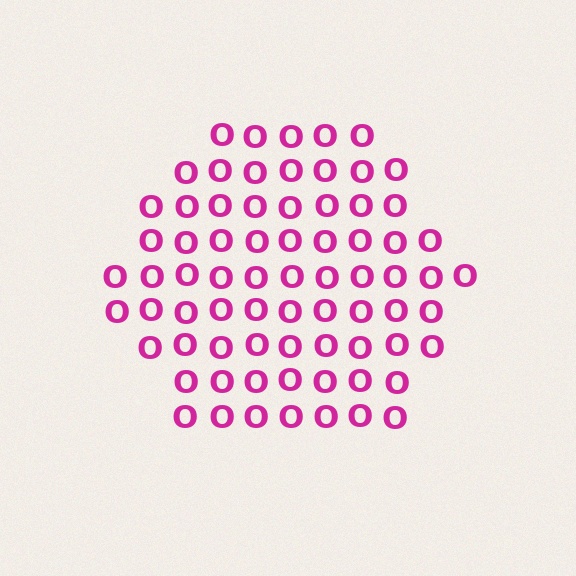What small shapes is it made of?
It is made of small letter O's.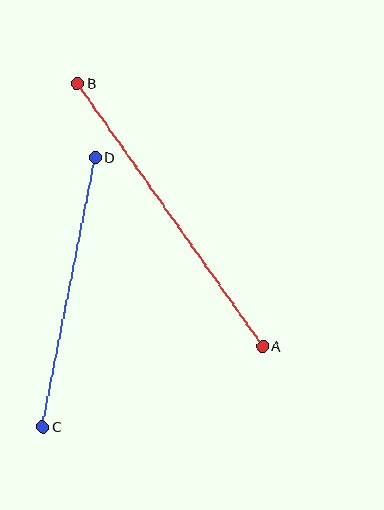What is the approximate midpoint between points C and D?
The midpoint is at approximately (69, 292) pixels.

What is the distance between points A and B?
The distance is approximately 322 pixels.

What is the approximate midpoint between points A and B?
The midpoint is at approximately (170, 215) pixels.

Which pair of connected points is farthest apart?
Points A and B are farthest apart.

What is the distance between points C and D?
The distance is approximately 275 pixels.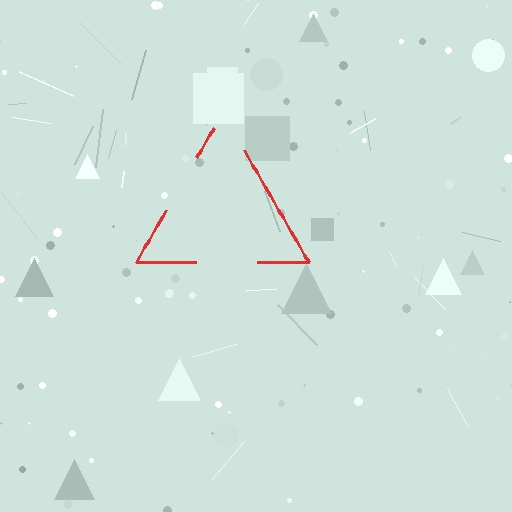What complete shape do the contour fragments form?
The contour fragments form a triangle.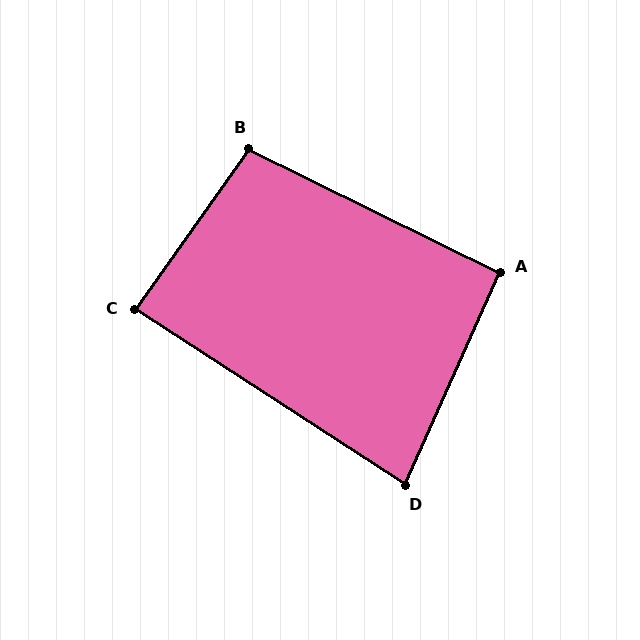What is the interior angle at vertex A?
Approximately 92 degrees (approximately right).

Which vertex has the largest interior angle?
B, at approximately 99 degrees.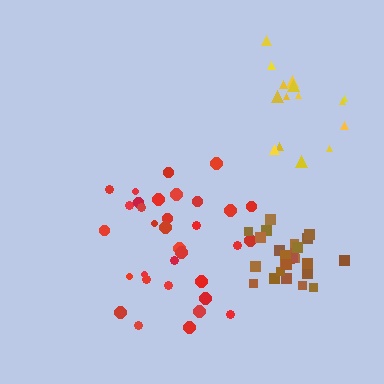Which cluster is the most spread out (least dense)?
Yellow.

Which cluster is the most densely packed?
Brown.